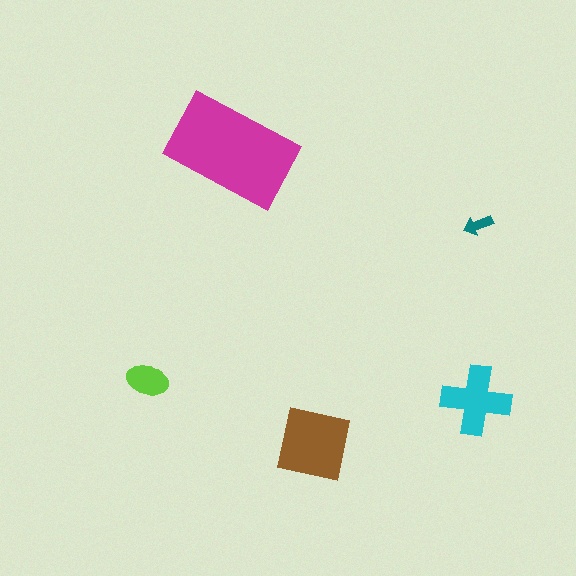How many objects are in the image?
There are 5 objects in the image.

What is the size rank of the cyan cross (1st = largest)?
3rd.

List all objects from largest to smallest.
The magenta rectangle, the brown square, the cyan cross, the lime ellipse, the teal arrow.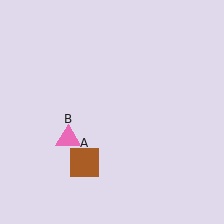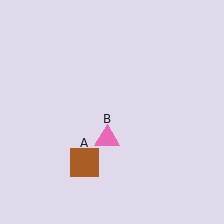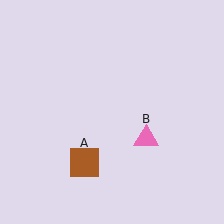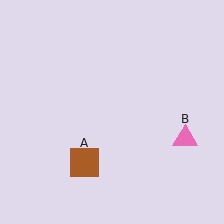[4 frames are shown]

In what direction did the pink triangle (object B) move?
The pink triangle (object B) moved right.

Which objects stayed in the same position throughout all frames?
Brown square (object A) remained stationary.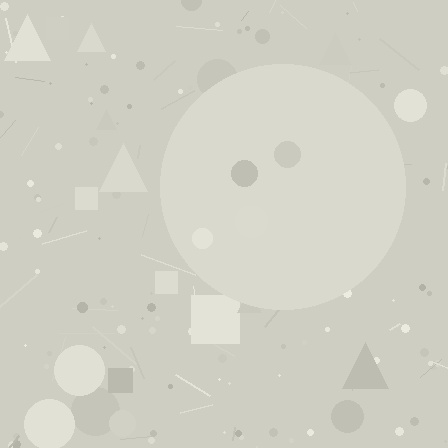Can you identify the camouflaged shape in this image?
The camouflaged shape is a circle.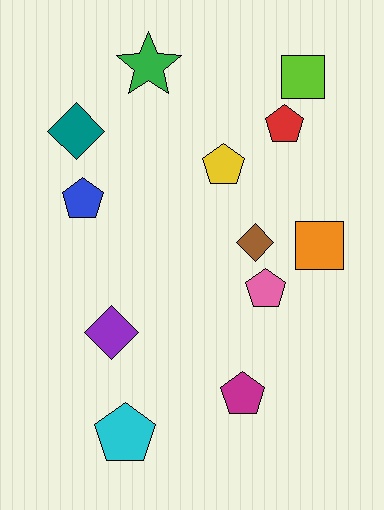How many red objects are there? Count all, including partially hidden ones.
There is 1 red object.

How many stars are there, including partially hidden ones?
There is 1 star.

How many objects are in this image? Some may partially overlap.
There are 12 objects.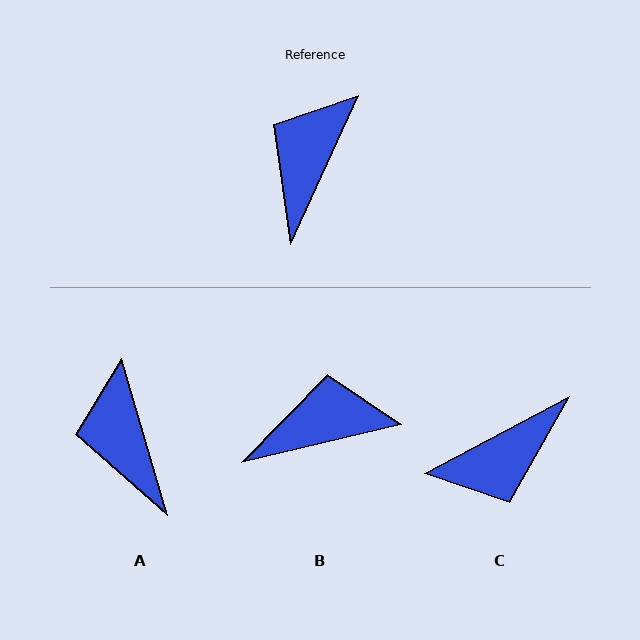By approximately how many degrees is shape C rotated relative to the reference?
Approximately 142 degrees counter-clockwise.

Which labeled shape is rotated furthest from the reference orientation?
C, about 142 degrees away.